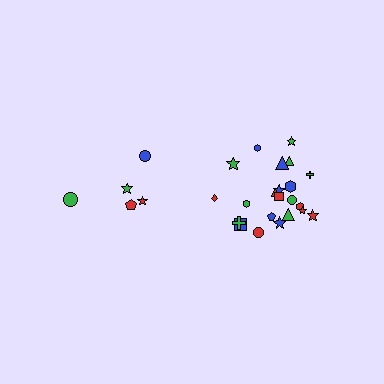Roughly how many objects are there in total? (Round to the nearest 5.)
Roughly 25 objects in total.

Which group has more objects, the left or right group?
The right group.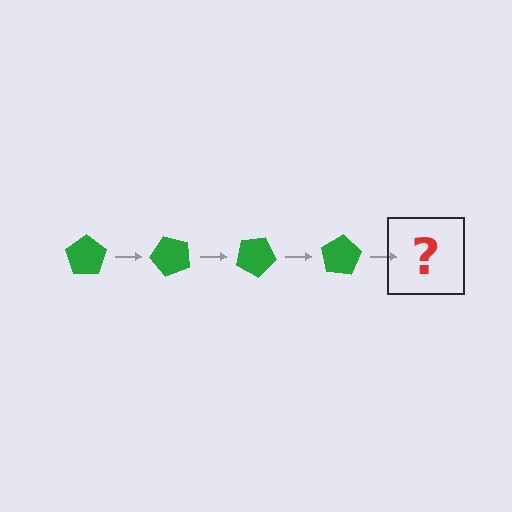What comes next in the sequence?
The next element should be a green pentagon rotated 200 degrees.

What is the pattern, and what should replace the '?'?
The pattern is that the pentagon rotates 50 degrees each step. The '?' should be a green pentagon rotated 200 degrees.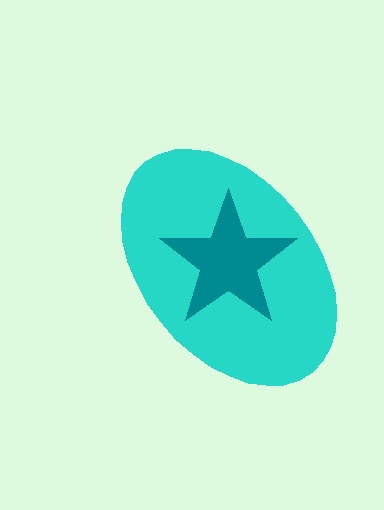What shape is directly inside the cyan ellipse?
The teal star.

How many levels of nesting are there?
2.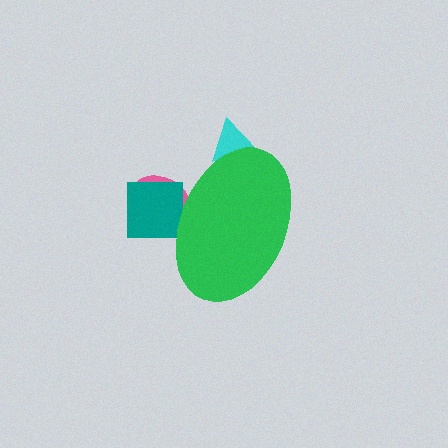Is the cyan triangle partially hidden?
Yes, the cyan triangle is partially hidden behind the green ellipse.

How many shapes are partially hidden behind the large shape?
3 shapes are partially hidden.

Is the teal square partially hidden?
Yes, the teal square is partially hidden behind the green ellipse.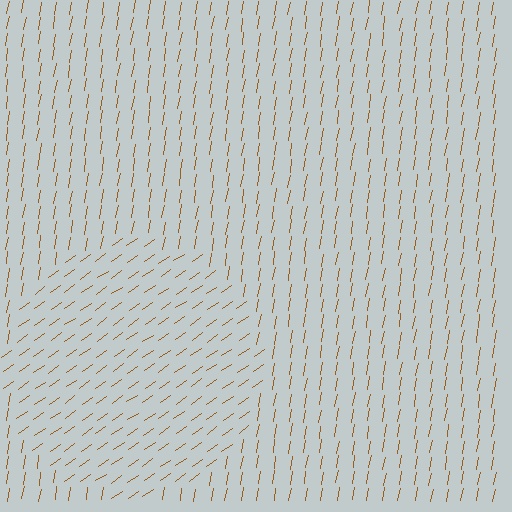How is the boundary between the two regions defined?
The boundary is defined purely by a change in line orientation (approximately 45 degrees difference). All lines are the same color and thickness.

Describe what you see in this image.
The image is filled with small brown line segments. A circle region in the image has lines oriented differently from the surrounding lines, creating a visible texture boundary.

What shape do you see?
I see a circle.